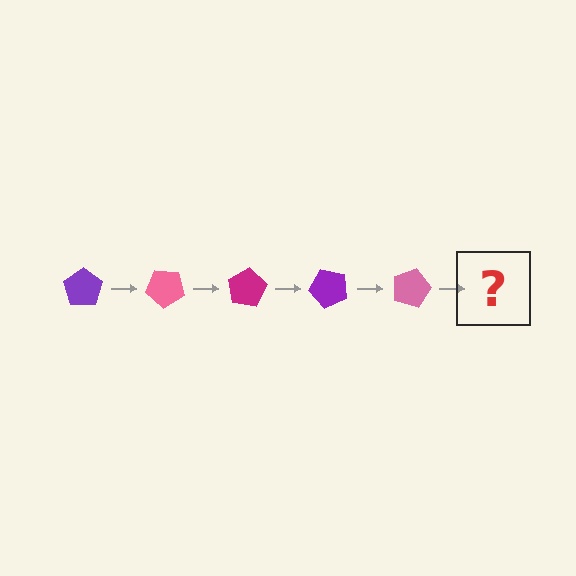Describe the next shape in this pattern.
It should be a magenta pentagon, rotated 200 degrees from the start.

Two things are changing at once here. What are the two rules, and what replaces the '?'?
The two rules are that it rotates 40 degrees each step and the color cycles through purple, pink, and magenta. The '?' should be a magenta pentagon, rotated 200 degrees from the start.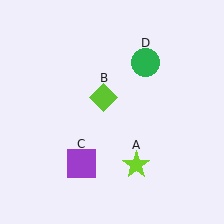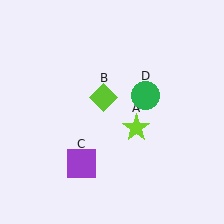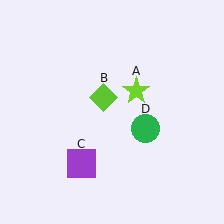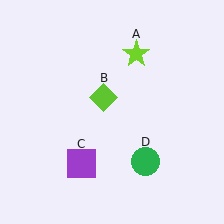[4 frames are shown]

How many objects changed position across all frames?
2 objects changed position: lime star (object A), green circle (object D).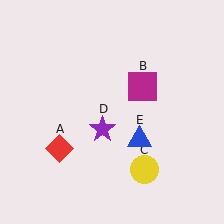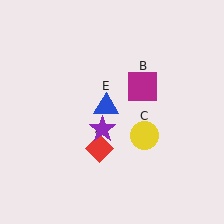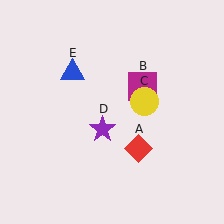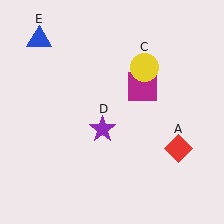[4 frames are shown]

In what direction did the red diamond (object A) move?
The red diamond (object A) moved right.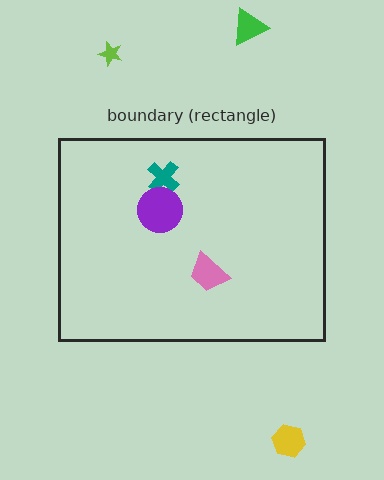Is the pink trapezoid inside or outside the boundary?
Inside.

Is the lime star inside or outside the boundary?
Outside.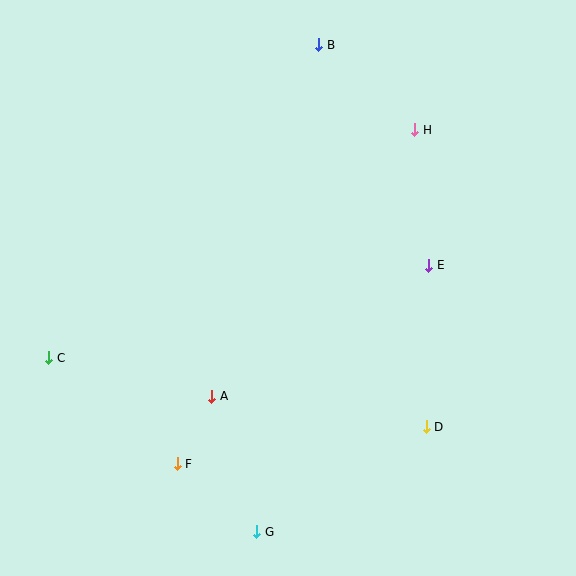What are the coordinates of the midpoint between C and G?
The midpoint between C and G is at (153, 445).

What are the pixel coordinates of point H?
Point H is at (415, 130).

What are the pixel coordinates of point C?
Point C is at (49, 358).